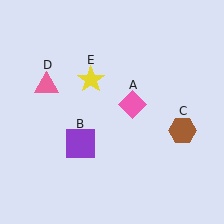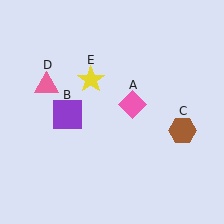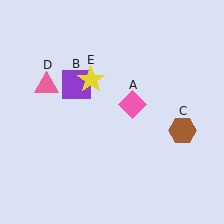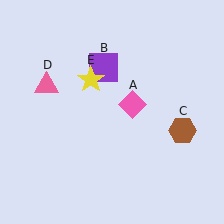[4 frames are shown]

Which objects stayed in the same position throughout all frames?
Pink diamond (object A) and brown hexagon (object C) and pink triangle (object D) and yellow star (object E) remained stationary.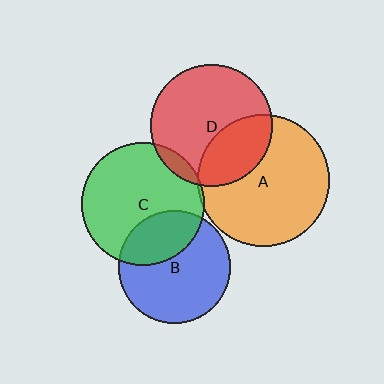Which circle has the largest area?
Circle A (orange).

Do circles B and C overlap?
Yes.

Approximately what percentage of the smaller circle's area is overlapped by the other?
Approximately 30%.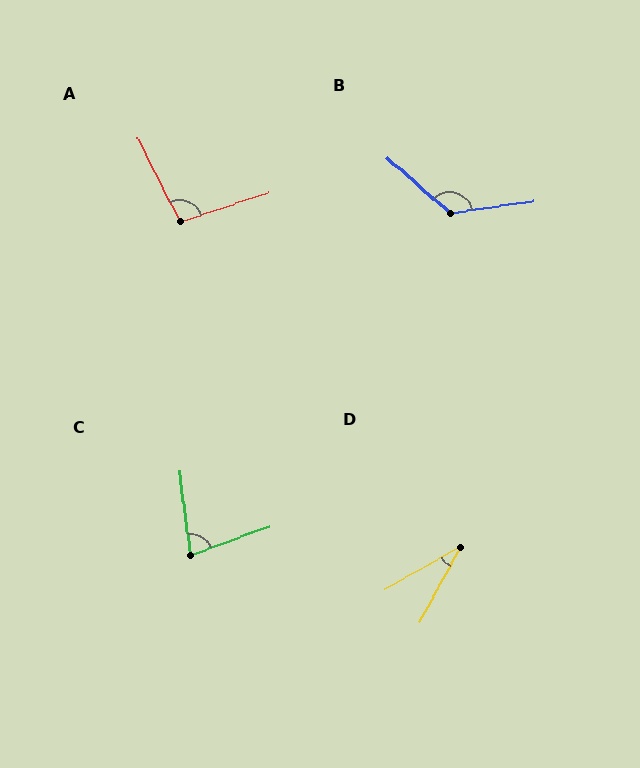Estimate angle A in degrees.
Approximately 98 degrees.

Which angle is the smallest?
D, at approximately 32 degrees.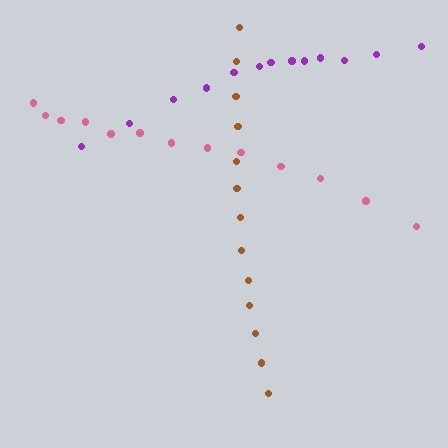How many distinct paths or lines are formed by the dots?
There are 3 distinct paths.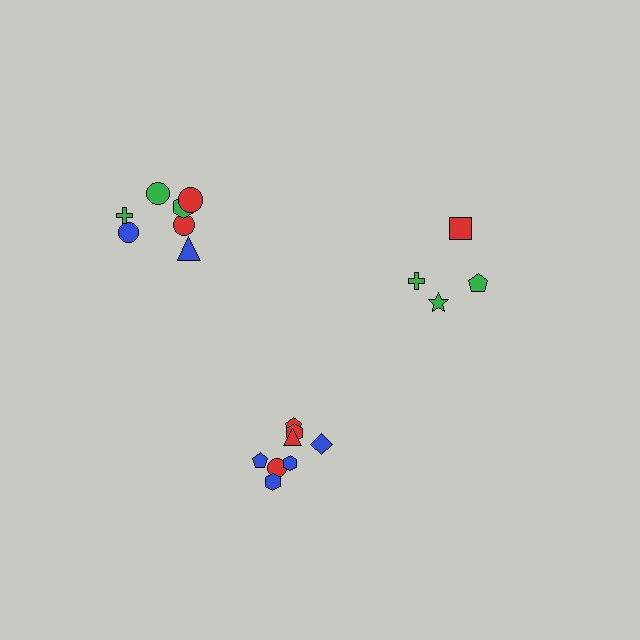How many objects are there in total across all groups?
There are 19 objects.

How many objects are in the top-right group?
There are 4 objects.